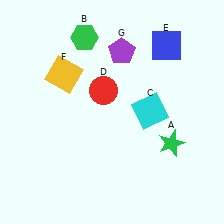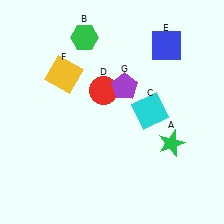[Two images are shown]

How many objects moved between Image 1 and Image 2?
1 object moved between the two images.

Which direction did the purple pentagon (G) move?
The purple pentagon (G) moved down.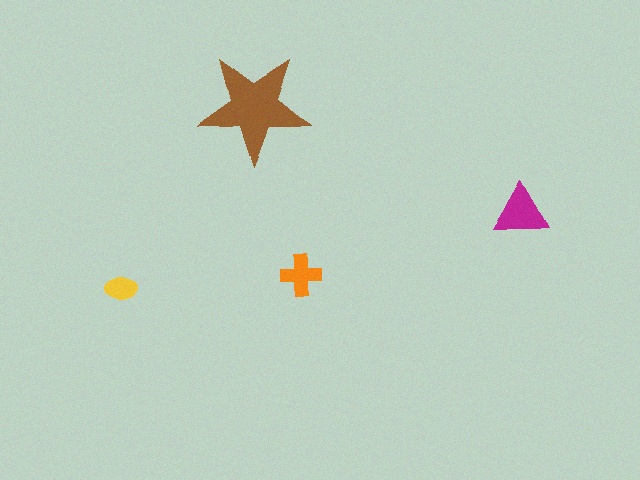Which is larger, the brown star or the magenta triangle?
The brown star.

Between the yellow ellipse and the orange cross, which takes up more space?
The orange cross.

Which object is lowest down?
The yellow ellipse is bottommost.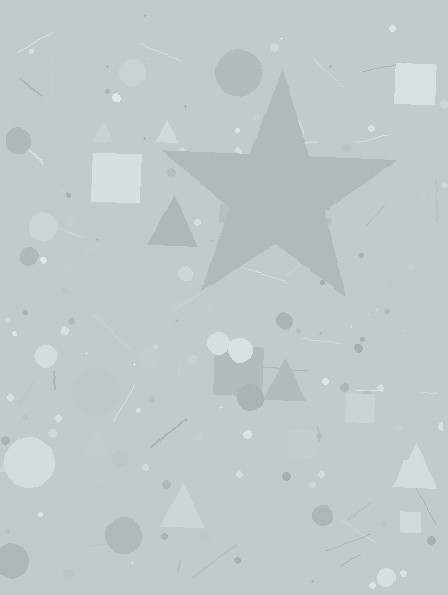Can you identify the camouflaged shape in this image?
The camouflaged shape is a star.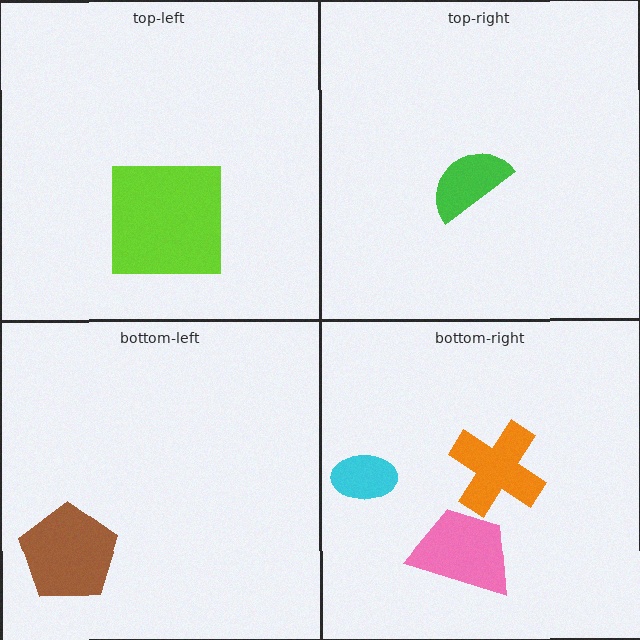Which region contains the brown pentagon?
The bottom-left region.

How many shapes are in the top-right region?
1.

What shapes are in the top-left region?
The lime square.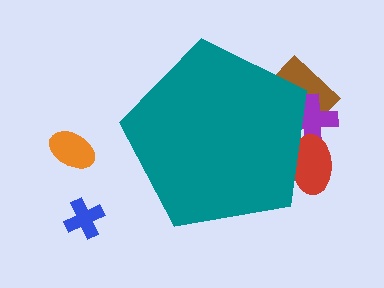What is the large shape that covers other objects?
A teal pentagon.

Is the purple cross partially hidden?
Yes, the purple cross is partially hidden behind the teal pentagon.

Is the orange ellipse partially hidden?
No, the orange ellipse is fully visible.